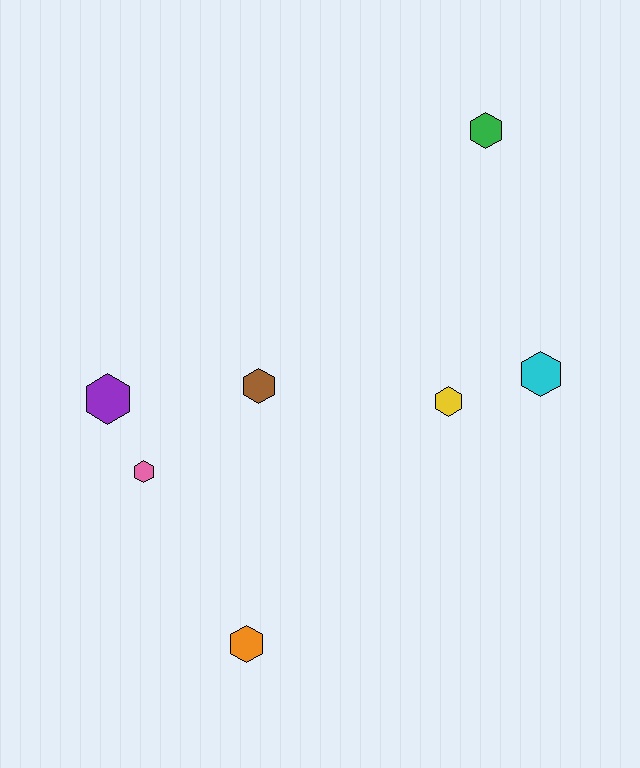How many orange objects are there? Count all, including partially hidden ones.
There is 1 orange object.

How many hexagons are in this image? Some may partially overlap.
There are 7 hexagons.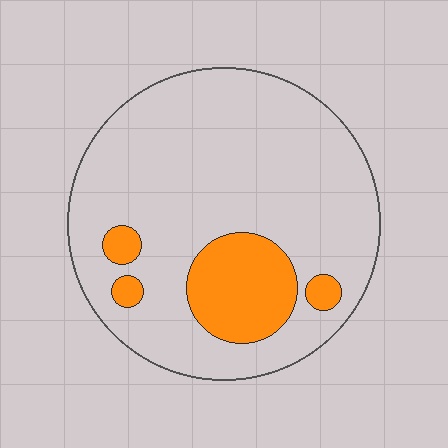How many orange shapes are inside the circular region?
4.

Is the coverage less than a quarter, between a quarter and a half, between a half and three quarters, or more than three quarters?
Less than a quarter.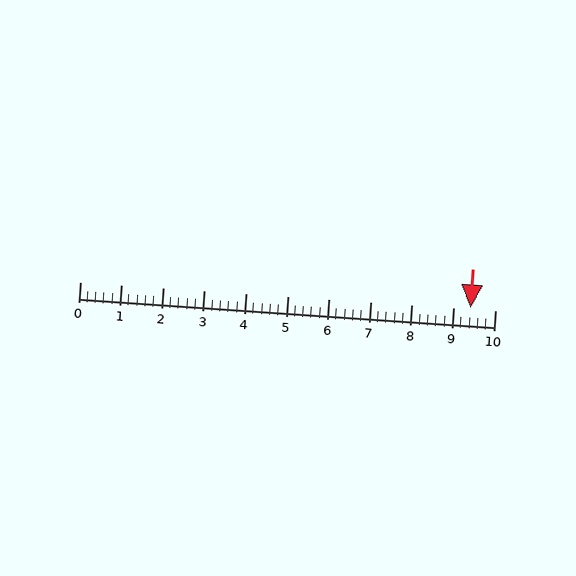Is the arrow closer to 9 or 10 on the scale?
The arrow is closer to 9.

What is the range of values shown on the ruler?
The ruler shows values from 0 to 10.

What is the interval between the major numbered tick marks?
The major tick marks are spaced 1 units apart.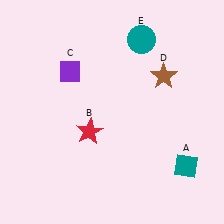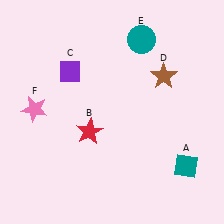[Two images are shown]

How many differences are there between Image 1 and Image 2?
There is 1 difference between the two images.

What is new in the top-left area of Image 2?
A pink star (F) was added in the top-left area of Image 2.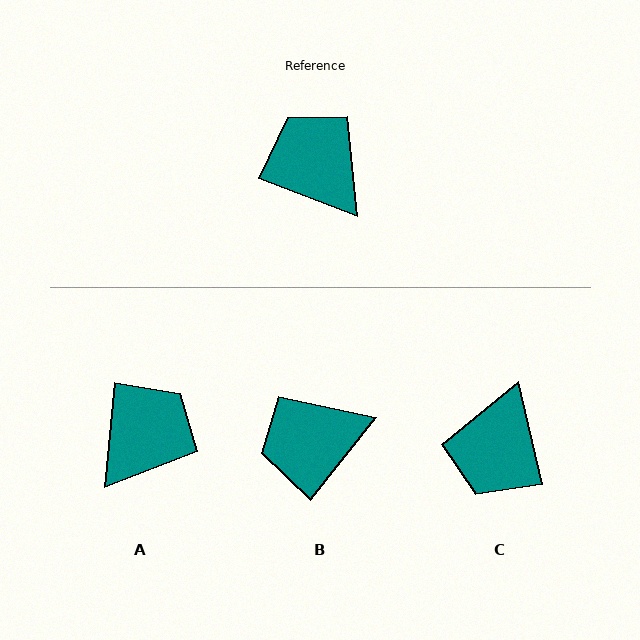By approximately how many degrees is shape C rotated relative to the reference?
Approximately 124 degrees counter-clockwise.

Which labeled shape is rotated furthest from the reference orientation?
C, about 124 degrees away.